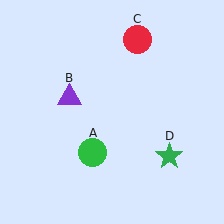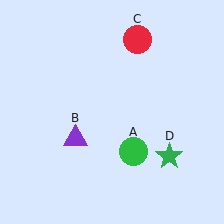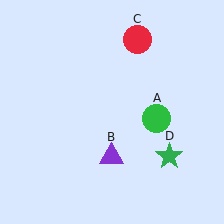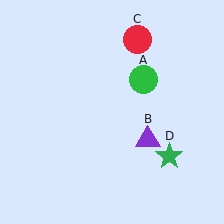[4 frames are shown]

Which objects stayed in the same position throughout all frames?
Red circle (object C) and green star (object D) remained stationary.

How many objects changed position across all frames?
2 objects changed position: green circle (object A), purple triangle (object B).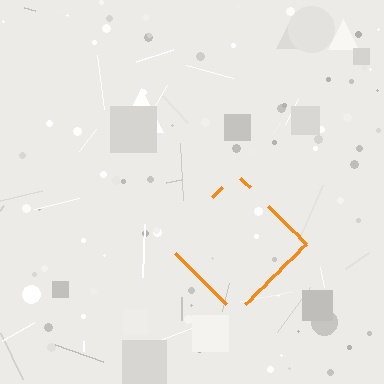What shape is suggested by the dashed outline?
The dashed outline suggests a diamond.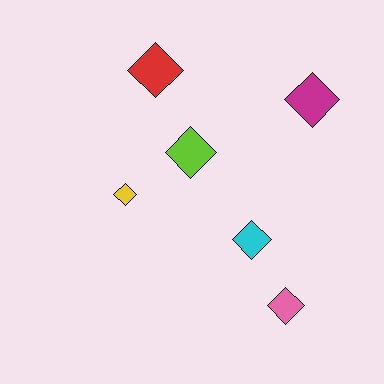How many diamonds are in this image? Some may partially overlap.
There are 6 diamonds.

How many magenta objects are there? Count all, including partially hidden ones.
There is 1 magenta object.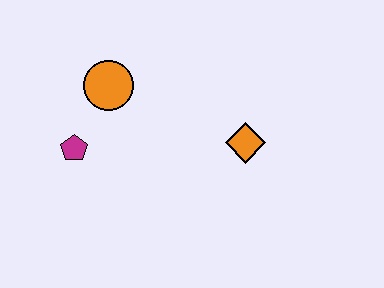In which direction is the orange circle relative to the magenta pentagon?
The orange circle is above the magenta pentagon.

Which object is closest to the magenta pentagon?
The orange circle is closest to the magenta pentagon.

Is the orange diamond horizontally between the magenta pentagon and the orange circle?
No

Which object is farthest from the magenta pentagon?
The orange diamond is farthest from the magenta pentagon.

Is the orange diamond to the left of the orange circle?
No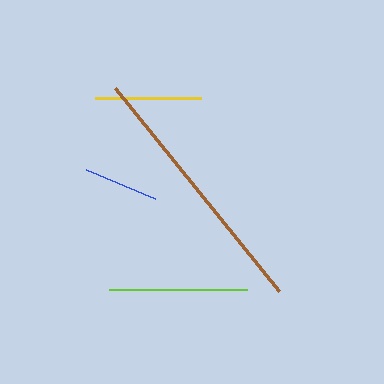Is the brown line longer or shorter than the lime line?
The brown line is longer than the lime line.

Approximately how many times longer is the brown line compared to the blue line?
The brown line is approximately 3.5 times the length of the blue line.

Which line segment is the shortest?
The blue line is the shortest at approximately 75 pixels.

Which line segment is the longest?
The brown line is the longest at approximately 260 pixels.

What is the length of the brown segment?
The brown segment is approximately 260 pixels long.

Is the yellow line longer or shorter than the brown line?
The brown line is longer than the yellow line.